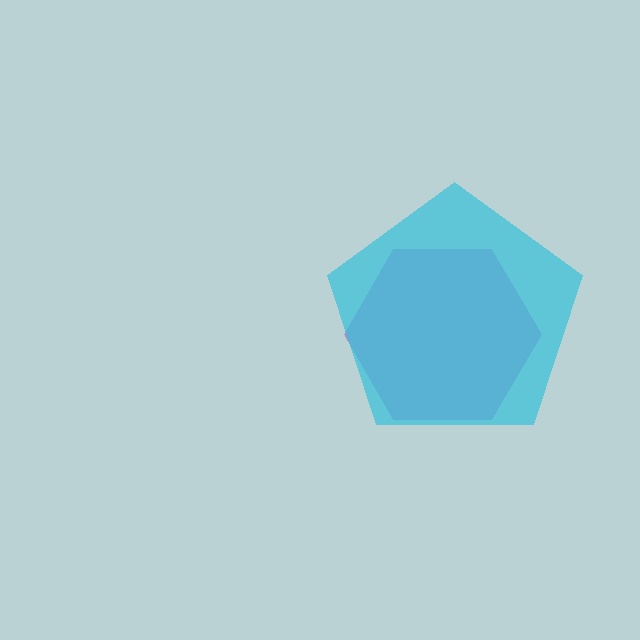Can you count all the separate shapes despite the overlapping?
Yes, there are 2 separate shapes.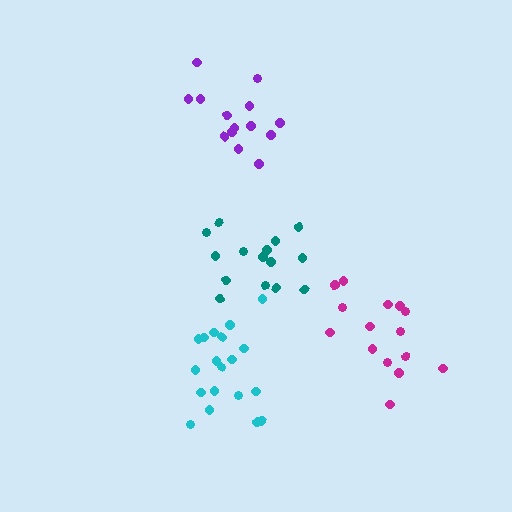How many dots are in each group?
Group 1: 19 dots, Group 2: 15 dots, Group 3: 14 dots, Group 4: 15 dots (63 total).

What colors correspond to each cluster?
The clusters are colored: cyan, teal, purple, magenta.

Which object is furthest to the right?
The magenta cluster is rightmost.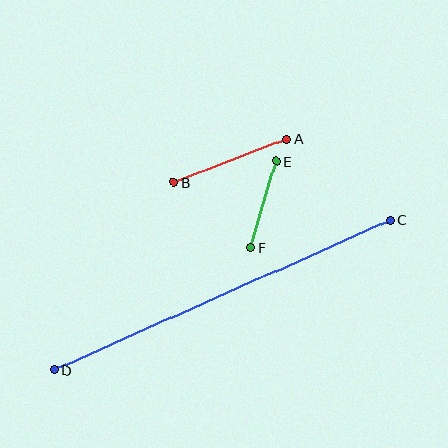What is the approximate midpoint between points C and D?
The midpoint is at approximately (222, 295) pixels.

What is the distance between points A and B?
The distance is approximately 120 pixels.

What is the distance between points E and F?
The distance is approximately 91 pixels.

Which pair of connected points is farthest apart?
Points C and D are farthest apart.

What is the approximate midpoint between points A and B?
The midpoint is at approximately (231, 160) pixels.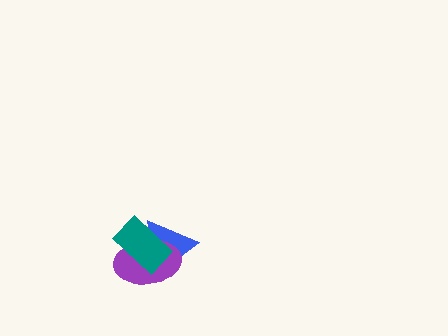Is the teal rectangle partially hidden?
No, no other shape covers it.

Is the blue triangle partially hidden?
Yes, it is partially covered by another shape.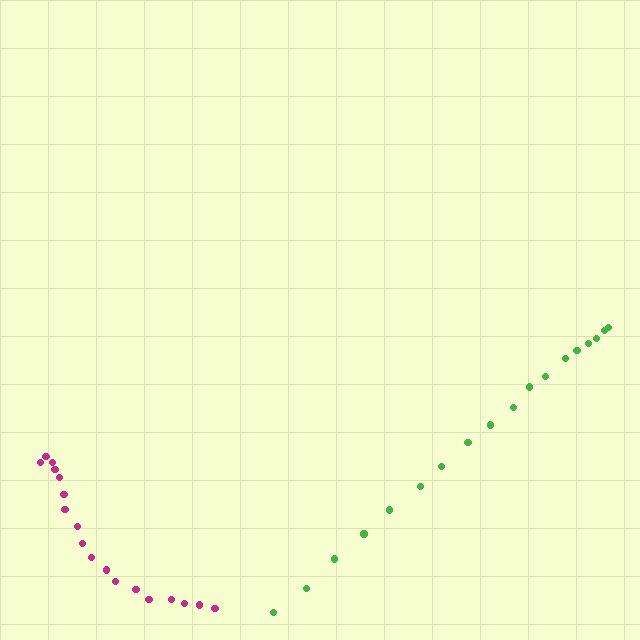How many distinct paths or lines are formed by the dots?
There are 2 distinct paths.